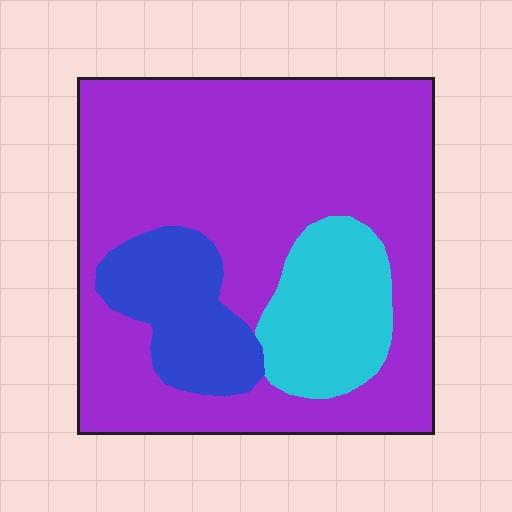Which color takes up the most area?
Purple, at roughly 70%.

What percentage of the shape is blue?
Blue takes up about one eighth (1/8) of the shape.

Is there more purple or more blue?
Purple.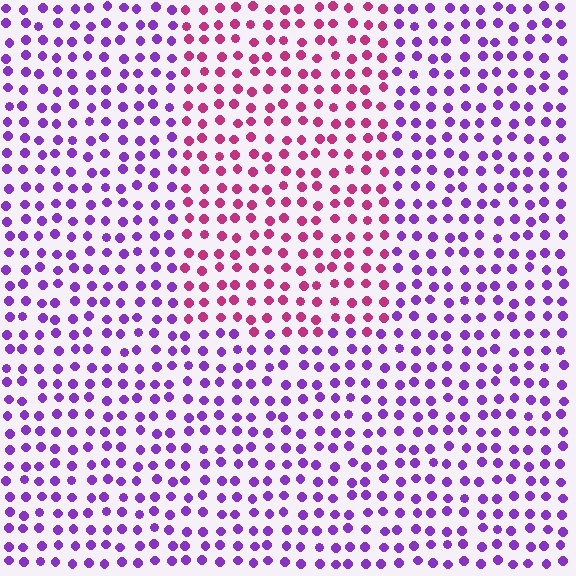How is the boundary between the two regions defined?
The boundary is defined purely by a slight shift in hue (about 52 degrees). Spacing, size, and orientation are identical on both sides.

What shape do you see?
I see a rectangle.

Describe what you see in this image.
The image is filled with small purple elements in a uniform arrangement. A rectangle-shaped region is visible where the elements are tinted to a slightly different hue, forming a subtle color boundary.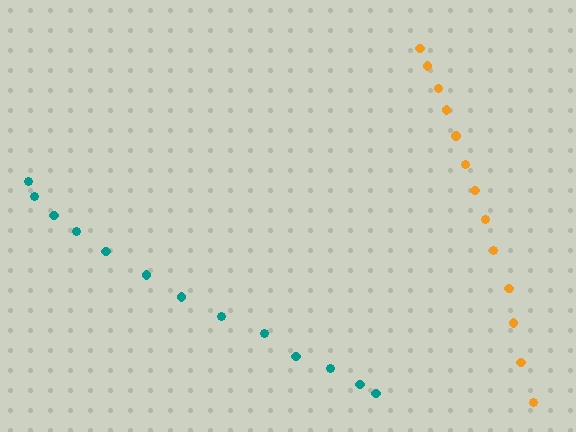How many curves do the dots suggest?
There are 2 distinct paths.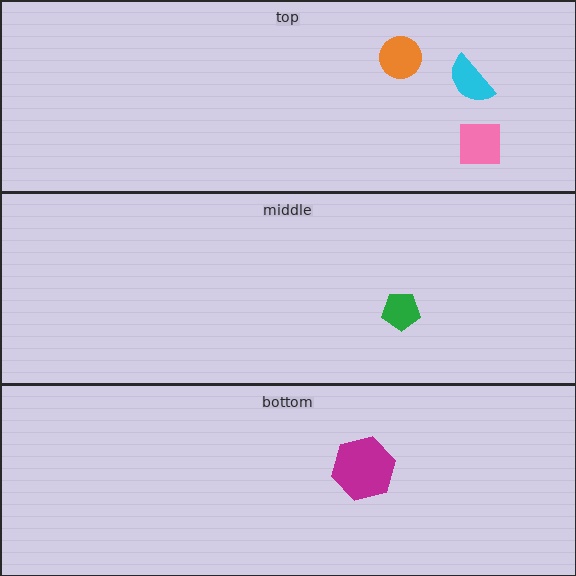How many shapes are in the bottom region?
1.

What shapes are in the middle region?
The green pentagon.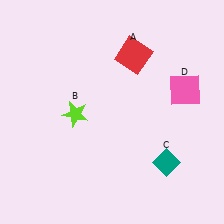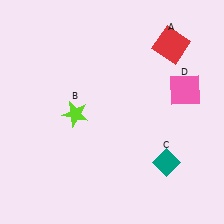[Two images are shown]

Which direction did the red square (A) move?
The red square (A) moved right.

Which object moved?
The red square (A) moved right.